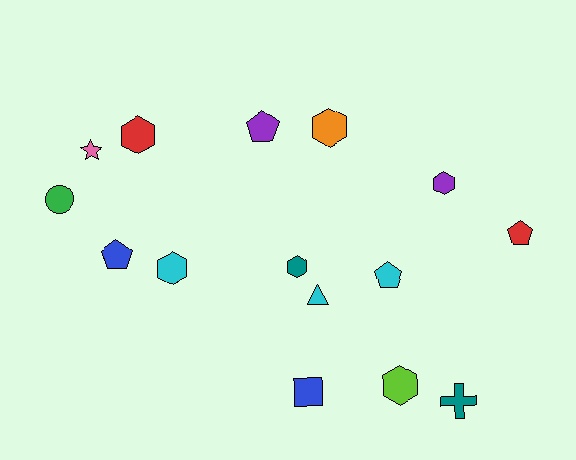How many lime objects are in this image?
There is 1 lime object.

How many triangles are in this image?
There is 1 triangle.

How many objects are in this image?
There are 15 objects.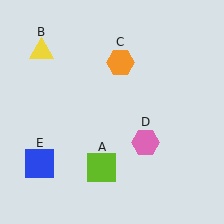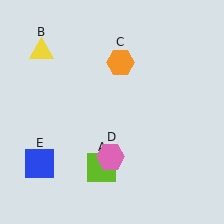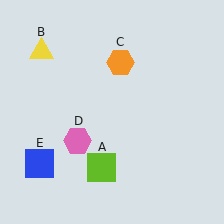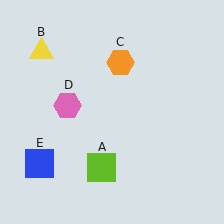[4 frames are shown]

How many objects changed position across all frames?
1 object changed position: pink hexagon (object D).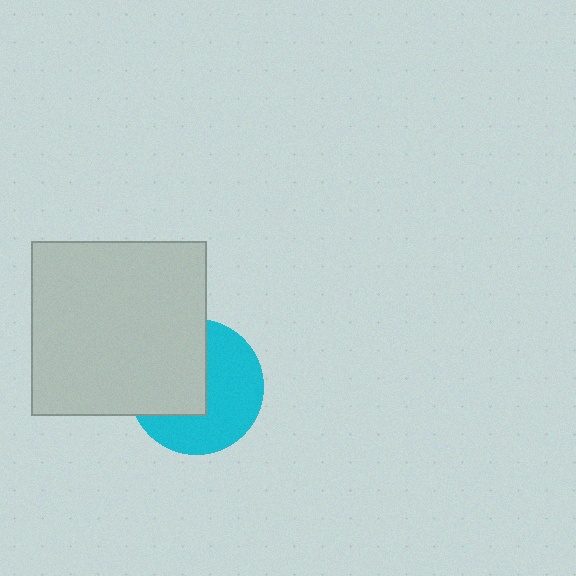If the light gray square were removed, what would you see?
You would see the complete cyan circle.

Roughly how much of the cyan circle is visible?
About half of it is visible (roughly 55%).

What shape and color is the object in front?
The object in front is a light gray square.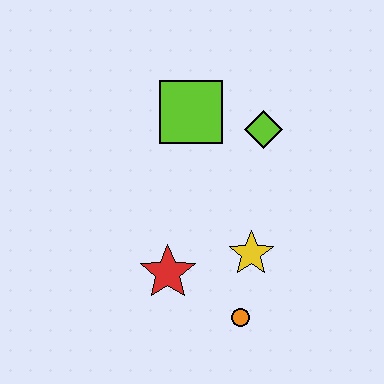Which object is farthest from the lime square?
The orange circle is farthest from the lime square.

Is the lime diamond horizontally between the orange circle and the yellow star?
No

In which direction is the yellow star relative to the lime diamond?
The yellow star is below the lime diamond.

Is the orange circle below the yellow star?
Yes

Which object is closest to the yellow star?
The orange circle is closest to the yellow star.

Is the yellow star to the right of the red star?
Yes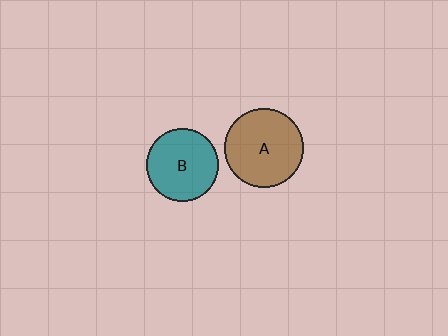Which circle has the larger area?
Circle A (brown).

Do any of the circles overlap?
No, none of the circles overlap.